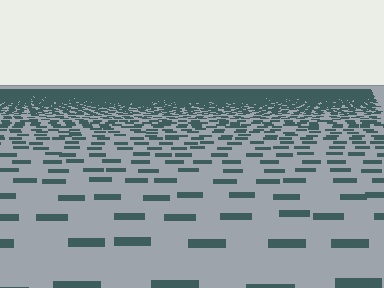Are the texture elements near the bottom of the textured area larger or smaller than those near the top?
Larger. Near the bottom, elements are closer to the viewer and appear at a bigger on-screen size.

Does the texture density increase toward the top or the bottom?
Density increases toward the top.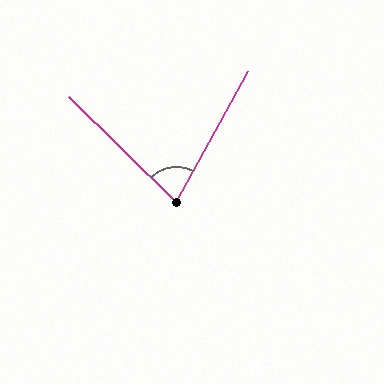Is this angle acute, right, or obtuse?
It is acute.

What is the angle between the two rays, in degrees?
Approximately 75 degrees.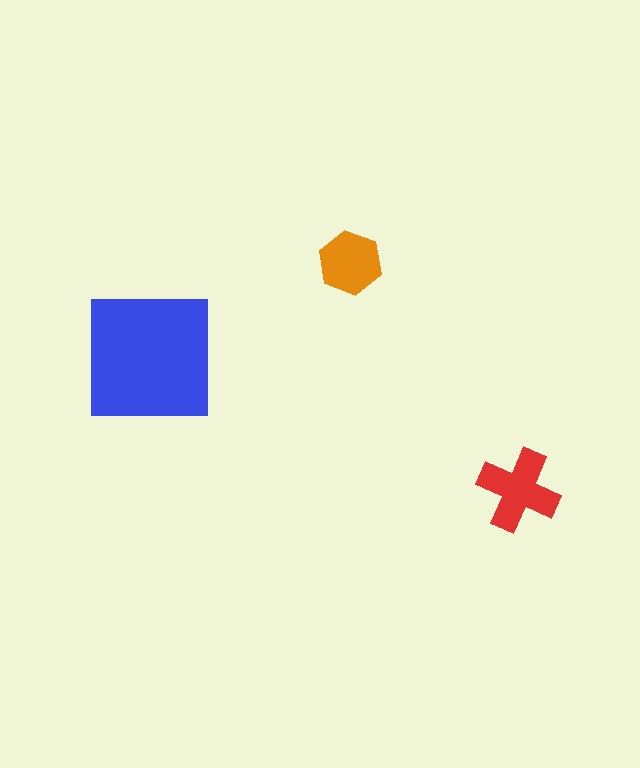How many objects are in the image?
There are 3 objects in the image.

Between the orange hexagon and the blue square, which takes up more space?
The blue square.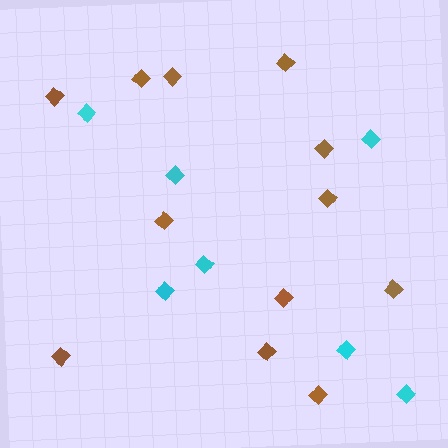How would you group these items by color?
There are 2 groups: one group of cyan diamonds (7) and one group of brown diamonds (12).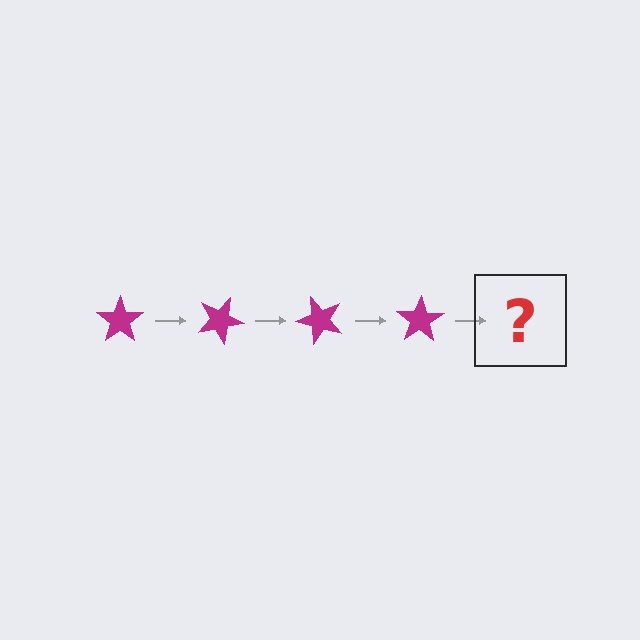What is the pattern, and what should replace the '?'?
The pattern is that the star rotates 25 degrees each step. The '?' should be a magenta star rotated 100 degrees.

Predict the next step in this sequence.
The next step is a magenta star rotated 100 degrees.